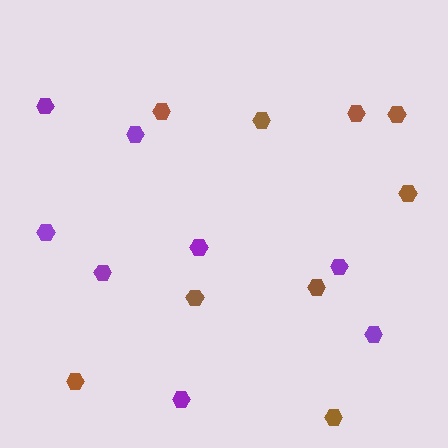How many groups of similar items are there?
There are 2 groups: one group of brown hexagons (9) and one group of purple hexagons (8).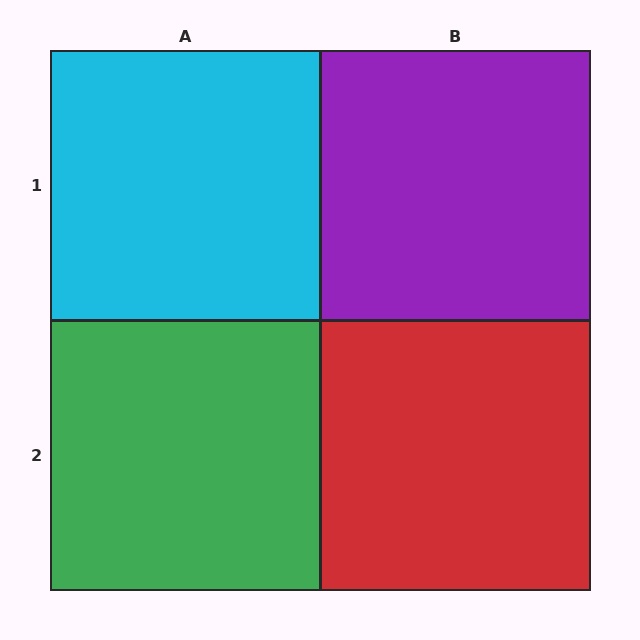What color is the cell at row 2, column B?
Red.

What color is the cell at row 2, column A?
Green.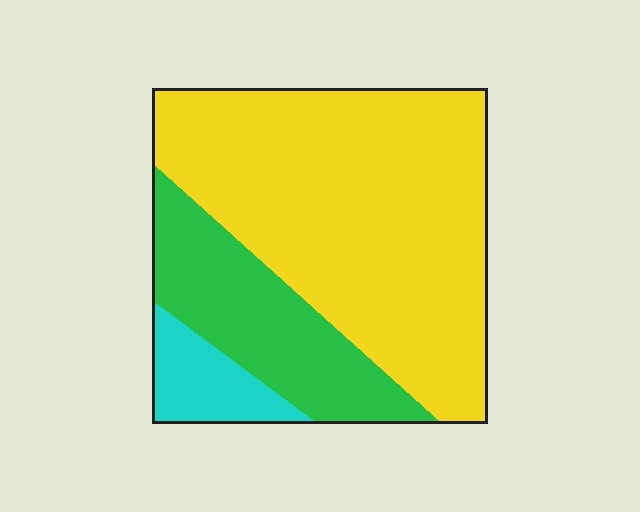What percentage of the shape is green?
Green takes up between a sixth and a third of the shape.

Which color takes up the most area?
Yellow, at roughly 65%.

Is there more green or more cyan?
Green.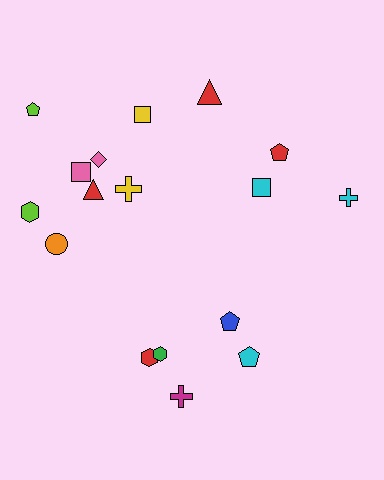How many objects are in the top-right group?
There are 4 objects.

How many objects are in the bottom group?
There are 5 objects.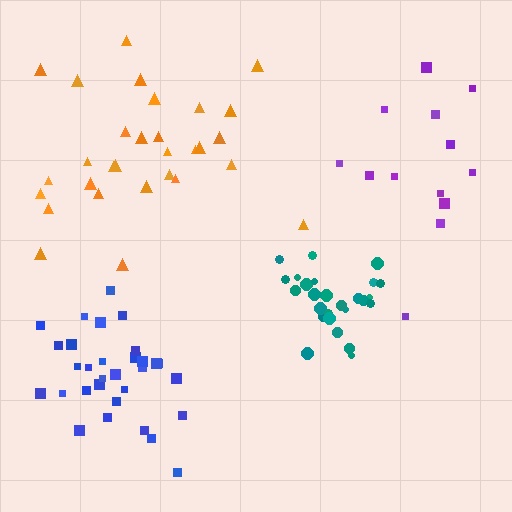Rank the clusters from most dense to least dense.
teal, blue, orange, purple.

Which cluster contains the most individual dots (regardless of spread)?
Blue (32).